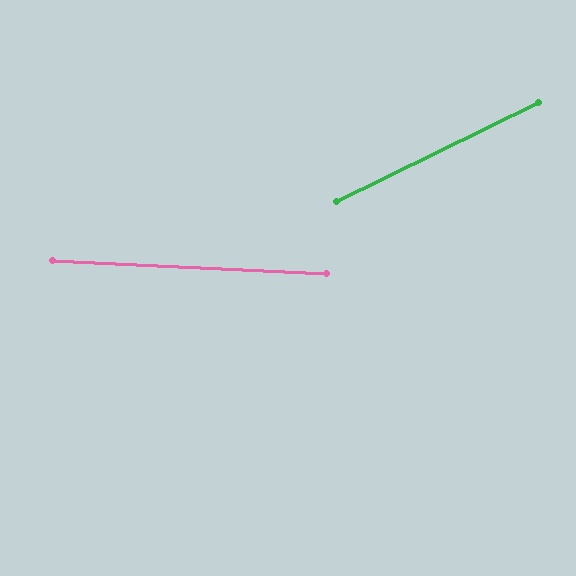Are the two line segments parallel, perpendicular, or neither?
Neither parallel nor perpendicular — they differ by about 29°.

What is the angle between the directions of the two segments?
Approximately 29 degrees.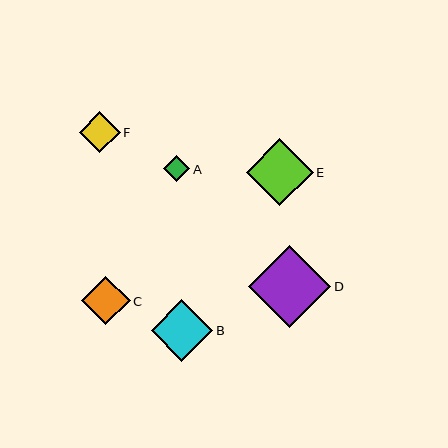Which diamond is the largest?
Diamond D is the largest with a size of approximately 83 pixels.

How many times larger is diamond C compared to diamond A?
Diamond C is approximately 1.9 times the size of diamond A.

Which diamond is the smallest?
Diamond A is the smallest with a size of approximately 26 pixels.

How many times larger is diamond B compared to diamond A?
Diamond B is approximately 2.4 times the size of diamond A.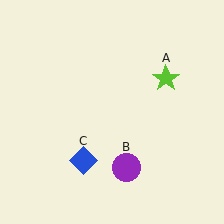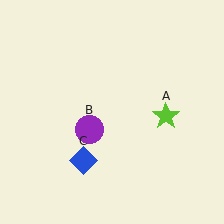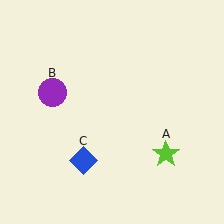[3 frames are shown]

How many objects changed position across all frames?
2 objects changed position: lime star (object A), purple circle (object B).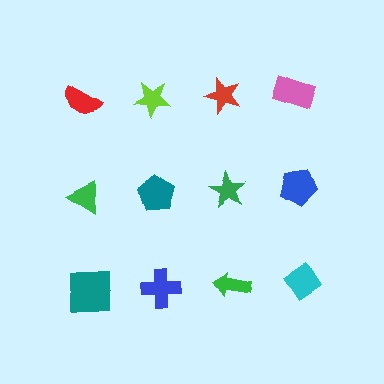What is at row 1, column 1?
A red semicircle.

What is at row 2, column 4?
A blue pentagon.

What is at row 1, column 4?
A pink rectangle.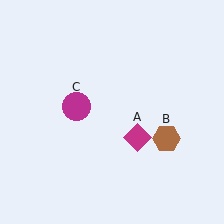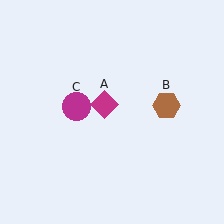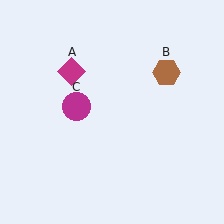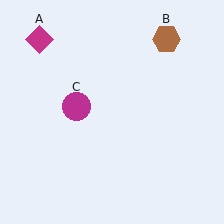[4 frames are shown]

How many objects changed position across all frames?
2 objects changed position: magenta diamond (object A), brown hexagon (object B).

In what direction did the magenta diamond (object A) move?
The magenta diamond (object A) moved up and to the left.